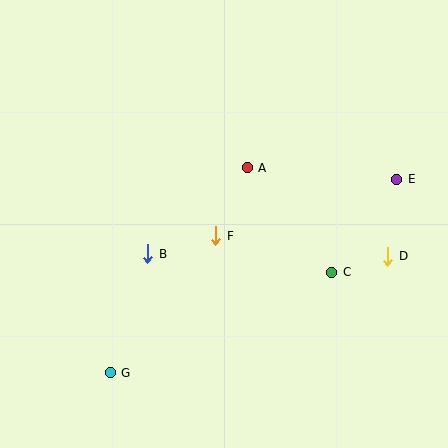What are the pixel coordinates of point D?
Point D is at (388, 256).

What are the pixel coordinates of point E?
Point E is at (397, 179).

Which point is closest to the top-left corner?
Point B is closest to the top-left corner.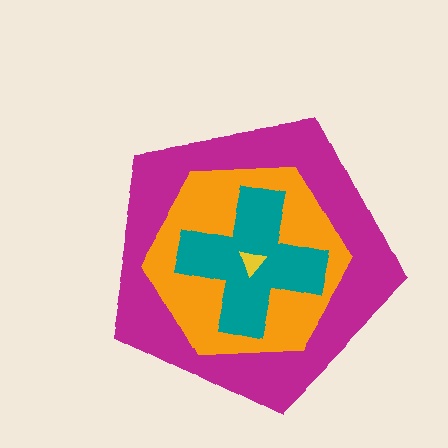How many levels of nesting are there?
4.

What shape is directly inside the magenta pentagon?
The orange hexagon.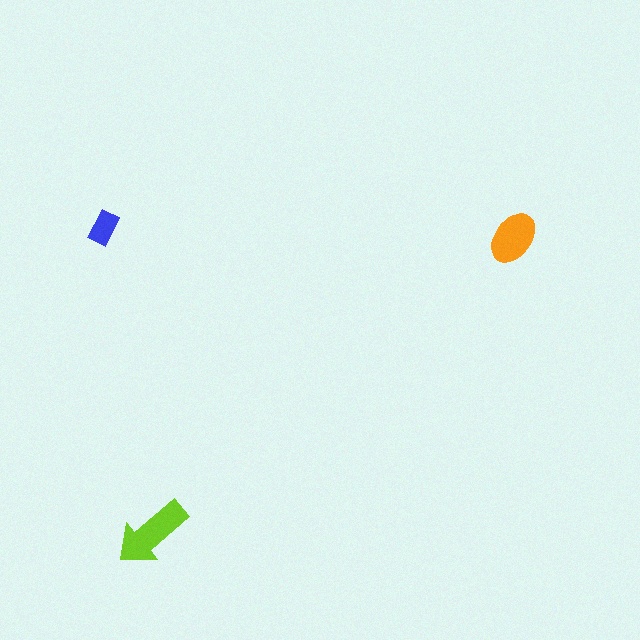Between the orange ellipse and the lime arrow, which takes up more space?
The lime arrow.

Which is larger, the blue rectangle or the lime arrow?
The lime arrow.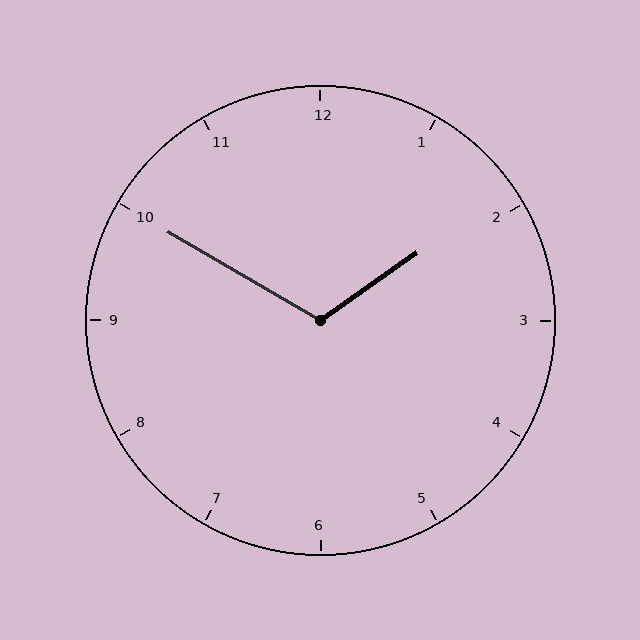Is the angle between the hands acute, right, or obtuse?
It is obtuse.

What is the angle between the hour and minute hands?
Approximately 115 degrees.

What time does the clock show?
1:50.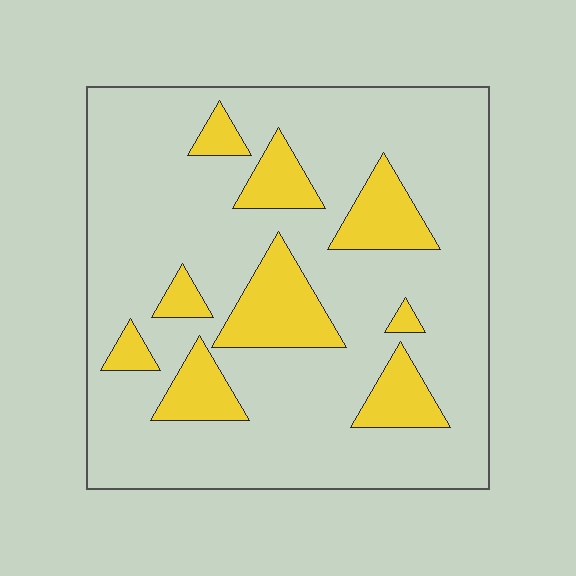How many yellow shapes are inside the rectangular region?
9.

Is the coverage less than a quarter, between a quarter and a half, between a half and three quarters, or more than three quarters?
Less than a quarter.